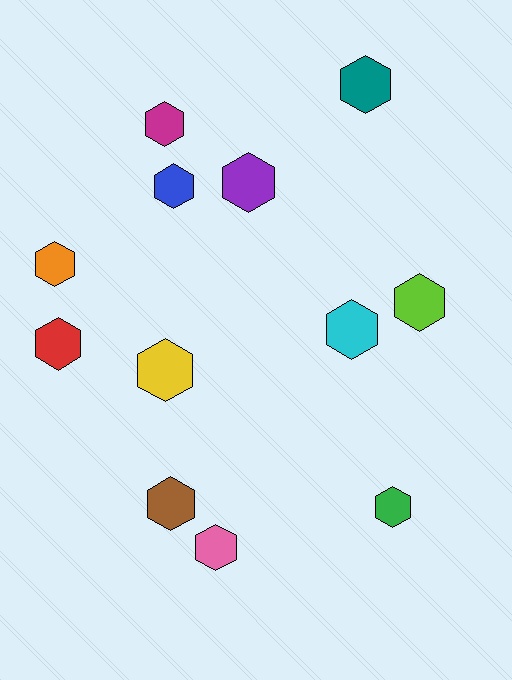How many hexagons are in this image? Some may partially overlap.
There are 12 hexagons.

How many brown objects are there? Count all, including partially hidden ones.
There is 1 brown object.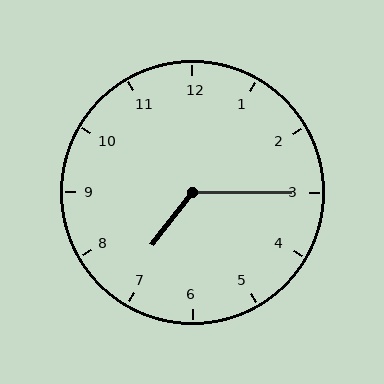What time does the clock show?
7:15.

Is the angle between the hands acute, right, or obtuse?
It is obtuse.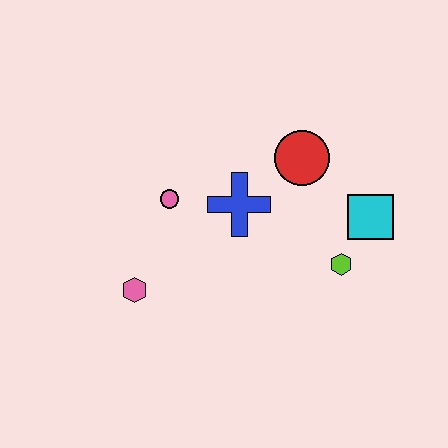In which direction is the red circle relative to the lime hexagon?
The red circle is above the lime hexagon.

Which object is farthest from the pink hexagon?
The cyan square is farthest from the pink hexagon.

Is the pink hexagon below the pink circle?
Yes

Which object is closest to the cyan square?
The lime hexagon is closest to the cyan square.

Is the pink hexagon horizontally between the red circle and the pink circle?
No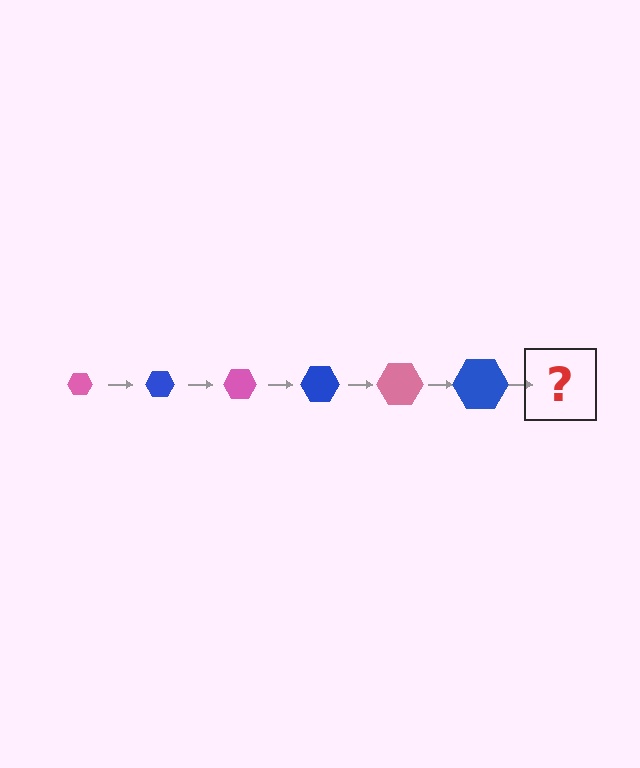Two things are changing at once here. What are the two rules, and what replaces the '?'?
The two rules are that the hexagon grows larger each step and the color cycles through pink and blue. The '?' should be a pink hexagon, larger than the previous one.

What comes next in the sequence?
The next element should be a pink hexagon, larger than the previous one.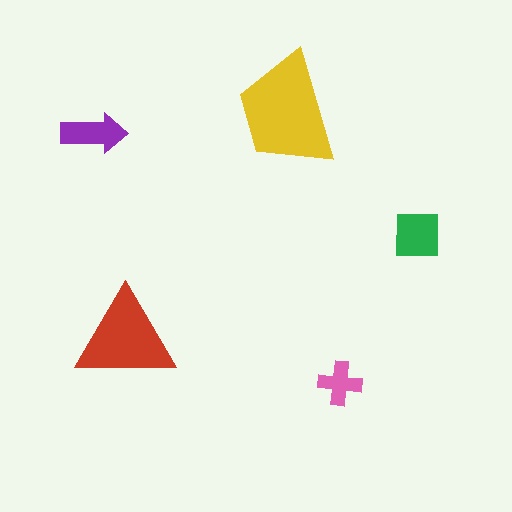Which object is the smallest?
The pink cross.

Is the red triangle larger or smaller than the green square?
Larger.